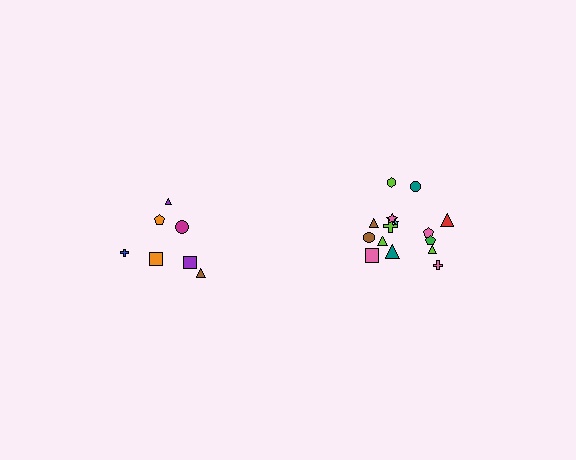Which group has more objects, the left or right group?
The right group.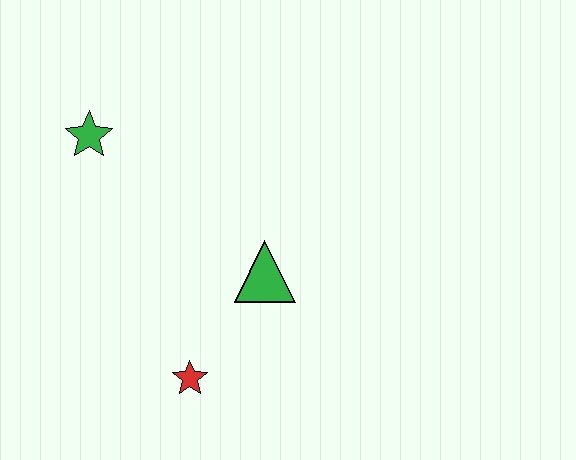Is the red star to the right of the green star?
Yes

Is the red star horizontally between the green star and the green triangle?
Yes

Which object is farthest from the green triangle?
The green star is farthest from the green triangle.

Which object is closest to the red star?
The green triangle is closest to the red star.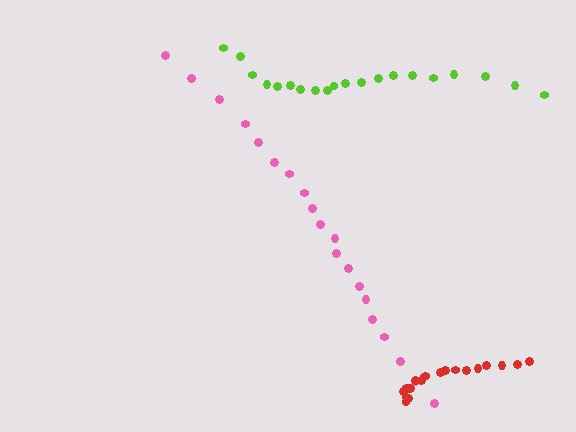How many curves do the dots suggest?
There are 3 distinct paths.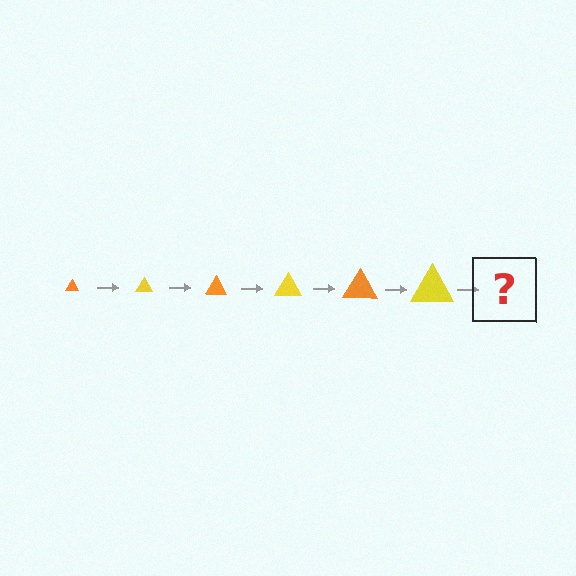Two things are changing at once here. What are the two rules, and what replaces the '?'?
The two rules are that the triangle grows larger each step and the color cycles through orange and yellow. The '?' should be an orange triangle, larger than the previous one.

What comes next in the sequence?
The next element should be an orange triangle, larger than the previous one.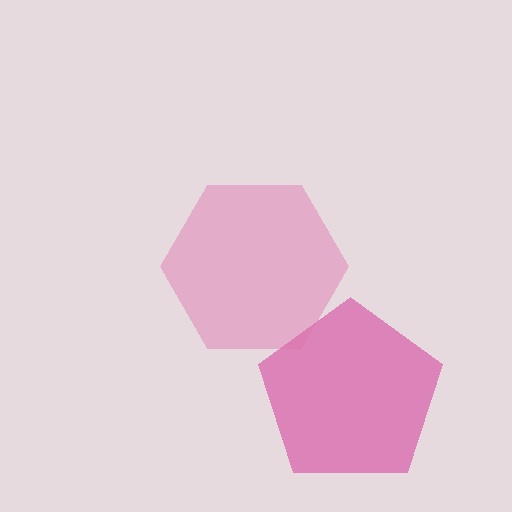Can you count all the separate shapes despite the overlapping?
Yes, there are 2 separate shapes.